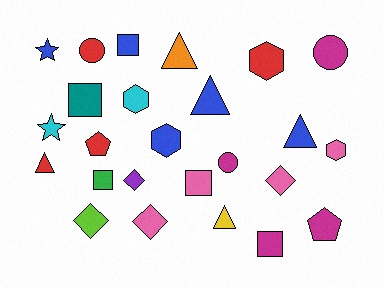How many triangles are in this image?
There are 5 triangles.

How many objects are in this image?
There are 25 objects.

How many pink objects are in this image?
There are 4 pink objects.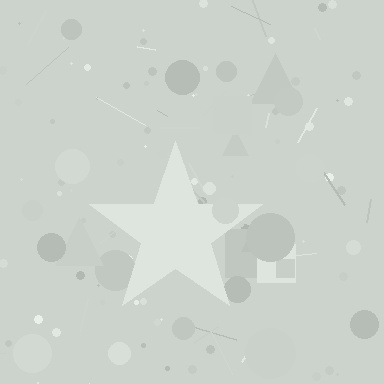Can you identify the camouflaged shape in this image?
The camouflaged shape is a star.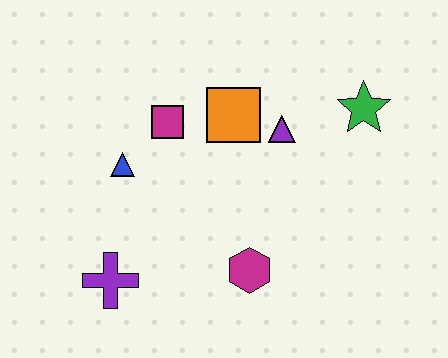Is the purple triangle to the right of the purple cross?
Yes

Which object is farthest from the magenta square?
The green star is farthest from the magenta square.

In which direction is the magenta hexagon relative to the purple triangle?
The magenta hexagon is below the purple triangle.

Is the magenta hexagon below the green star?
Yes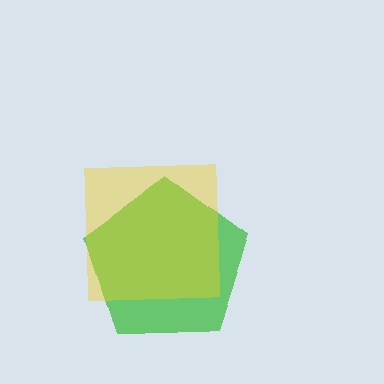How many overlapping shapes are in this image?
There are 2 overlapping shapes in the image.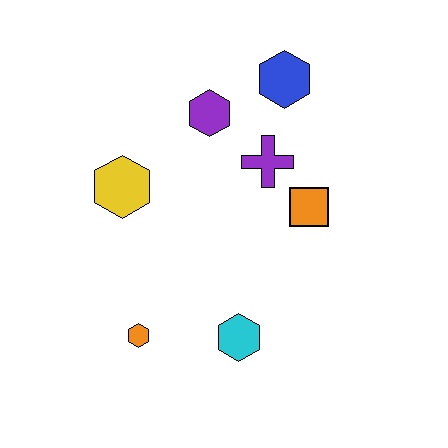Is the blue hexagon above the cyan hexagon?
Yes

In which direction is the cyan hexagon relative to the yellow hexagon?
The cyan hexagon is below the yellow hexagon.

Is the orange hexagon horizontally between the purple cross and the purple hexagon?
No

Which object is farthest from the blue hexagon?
The orange hexagon is farthest from the blue hexagon.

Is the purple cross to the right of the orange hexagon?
Yes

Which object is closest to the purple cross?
The orange square is closest to the purple cross.